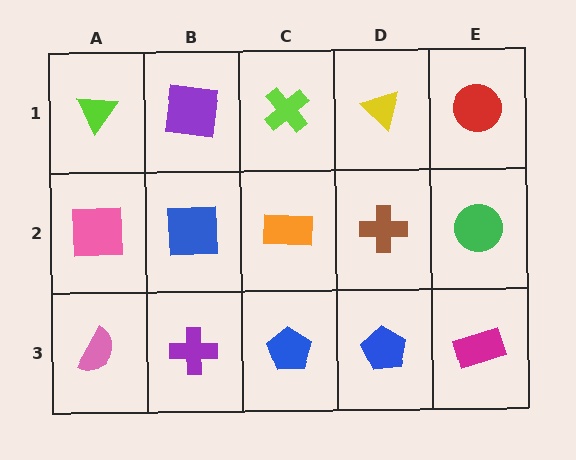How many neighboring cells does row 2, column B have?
4.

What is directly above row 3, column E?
A green circle.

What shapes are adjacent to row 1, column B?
A blue square (row 2, column B), a lime triangle (row 1, column A), a lime cross (row 1, column C).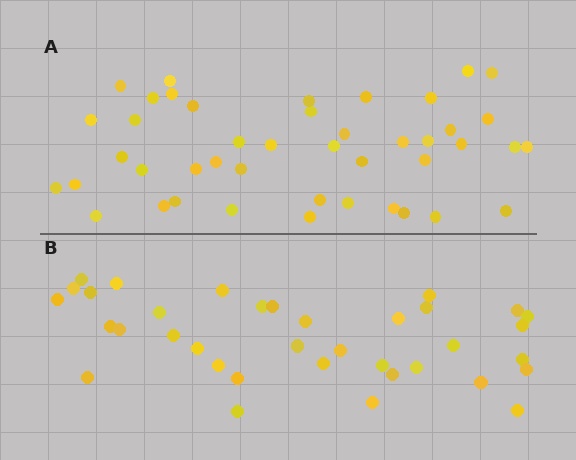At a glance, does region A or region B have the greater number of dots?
Region A (the top region) has more dots.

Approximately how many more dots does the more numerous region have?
Region A has roughly 8 or so more dots than region B.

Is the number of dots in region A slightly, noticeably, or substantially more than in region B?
Region A has only slightly more — the two regions are fairly close. The ratio is roughly 1.2 to 1.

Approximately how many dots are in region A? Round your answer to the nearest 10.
About 40 dots. (The exact count is 44, which rounds to 40.)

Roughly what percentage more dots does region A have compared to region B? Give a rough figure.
About 20% more.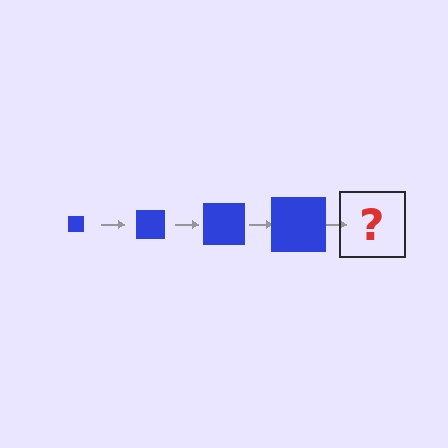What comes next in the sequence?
The next element should be a blue square, larger than the previous one.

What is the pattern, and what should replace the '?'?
The pattern is that the square gets progressively larger each step. The '?' should be a blue square, larger than the previous one.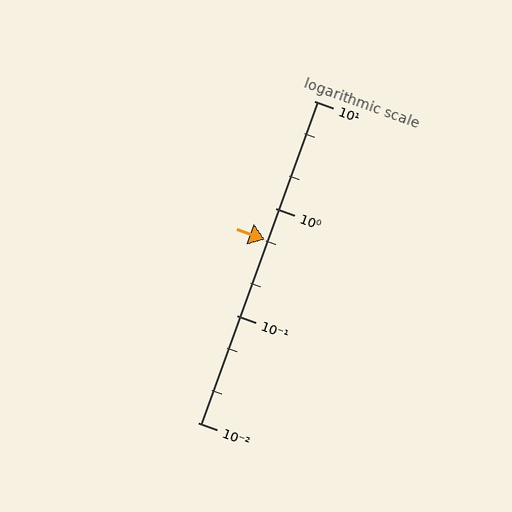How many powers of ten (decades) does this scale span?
The scale spans 3 decades, from 0.01 to 10.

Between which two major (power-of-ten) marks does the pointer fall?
The pointer is between 0.1 and 1.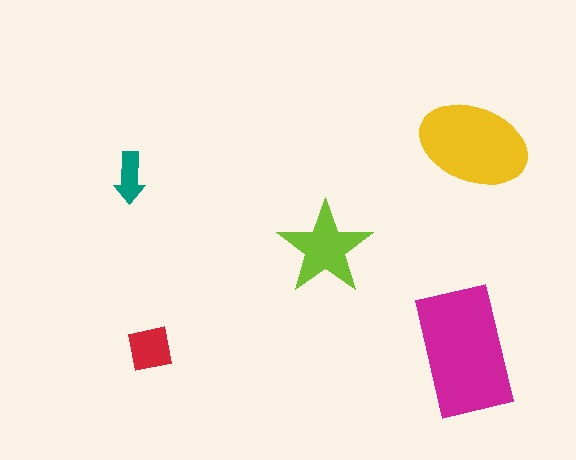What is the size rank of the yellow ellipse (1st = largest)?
2nd.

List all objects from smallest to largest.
The teal arrow, the red square, the lime star, the yellow ellipse, the magenta rectangle.